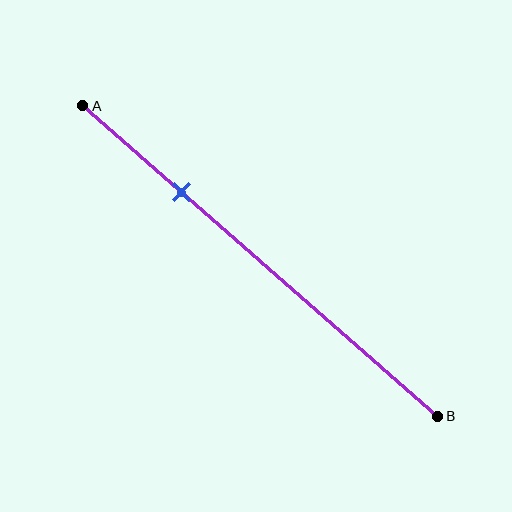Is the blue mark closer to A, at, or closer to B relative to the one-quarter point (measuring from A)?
The blue mark is approximately at the one-quarter point of segment AB.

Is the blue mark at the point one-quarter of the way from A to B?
Yes, the mark is approximately at the one-quarter point.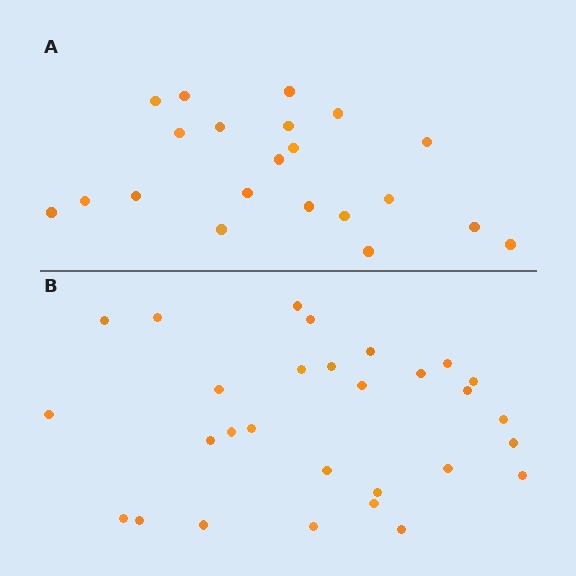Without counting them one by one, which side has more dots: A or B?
Region B (the bottom region) has more dots.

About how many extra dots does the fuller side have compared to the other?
Region B has roughly 8 or so more dots than region A.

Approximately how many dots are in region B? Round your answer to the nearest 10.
About 30 dots. (The exact count is 29, which rounds to 30.)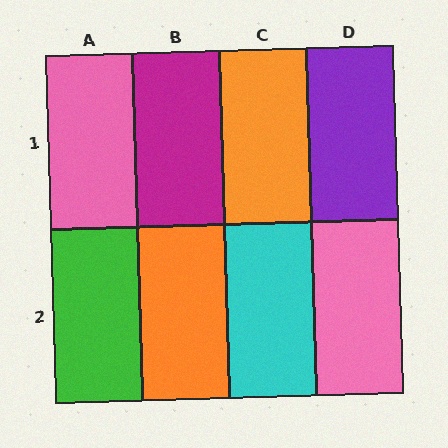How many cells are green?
1 cell is green.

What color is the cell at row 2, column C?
Cyan.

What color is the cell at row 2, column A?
Green.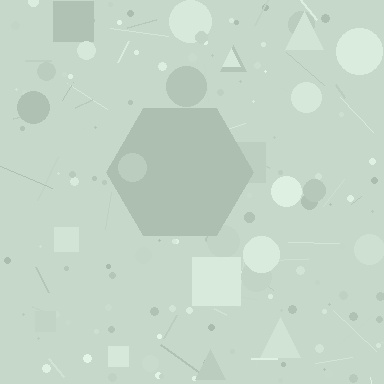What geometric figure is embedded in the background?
A hexagon is embedded in the background.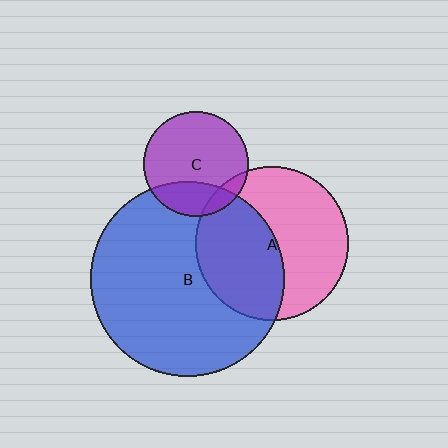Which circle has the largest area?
Circle B (blue).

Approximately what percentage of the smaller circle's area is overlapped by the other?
Approximately 45%.